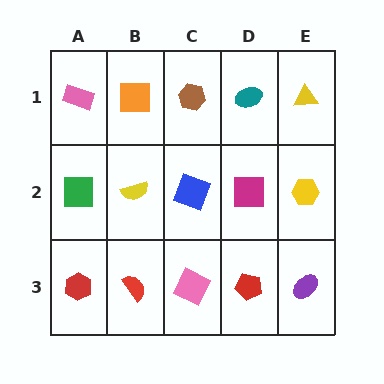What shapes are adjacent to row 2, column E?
A yellow triangle (row 1, column E), a purple ellipse (row 3, column E), a magenta square (row 2, column D).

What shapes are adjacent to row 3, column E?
A yellow hexagon (row 2, column E), a red pentagon (row 3, column D).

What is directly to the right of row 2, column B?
A blue square.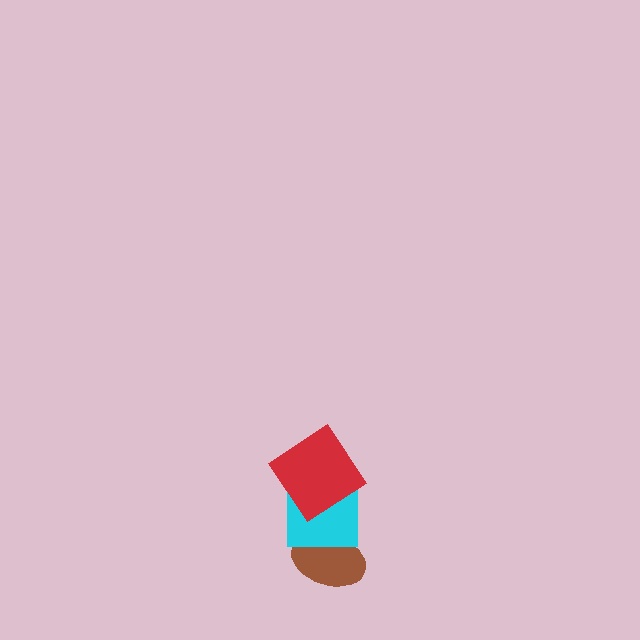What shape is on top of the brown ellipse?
The cyan square is on top of the brown ellipse.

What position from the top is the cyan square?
The cyan square is 2nd from the top.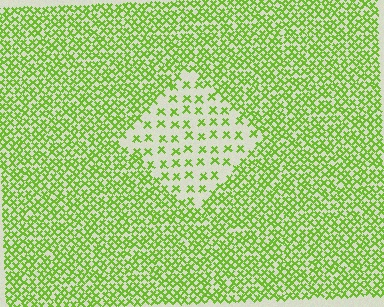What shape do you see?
I see a diamond.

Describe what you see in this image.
The image contains small lime elements arranged at two different densities. A diamond-shaped region is visible where the elements are less densely packed than the surrounding area.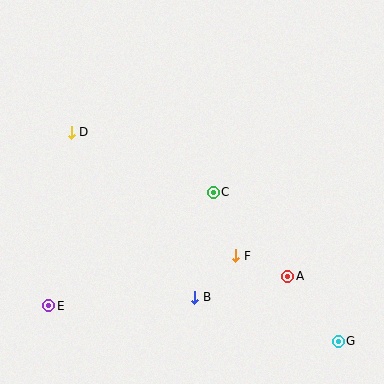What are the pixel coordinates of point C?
Point C is at (213, 192).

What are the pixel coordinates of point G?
Point G is at (338, 341).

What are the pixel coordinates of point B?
Point B is at (195, 297).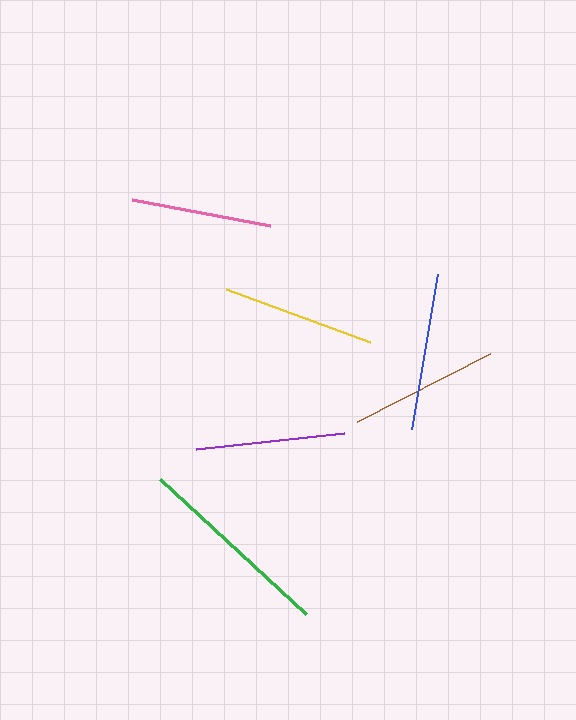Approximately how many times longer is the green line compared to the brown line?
The green line is approximately 1.3 times the length of the brown line.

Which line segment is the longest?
The green line is the longest at approximately 198 pixels.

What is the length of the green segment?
The green segment is approximately 198 pixels long.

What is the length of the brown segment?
The brown segment is approximately 149 pixels long.